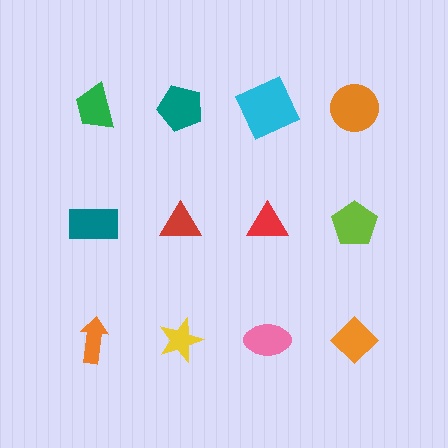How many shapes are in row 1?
4 shapes.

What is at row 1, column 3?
A cyan square.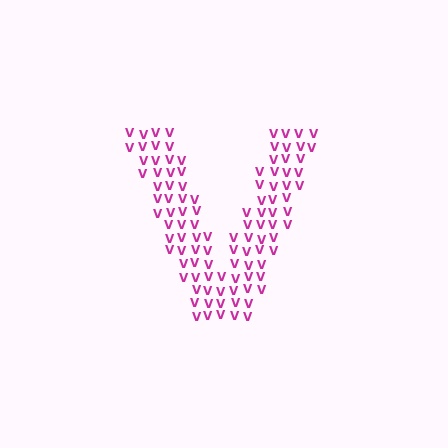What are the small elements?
The small elements are letter V's.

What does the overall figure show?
The overall figure shows the letter V.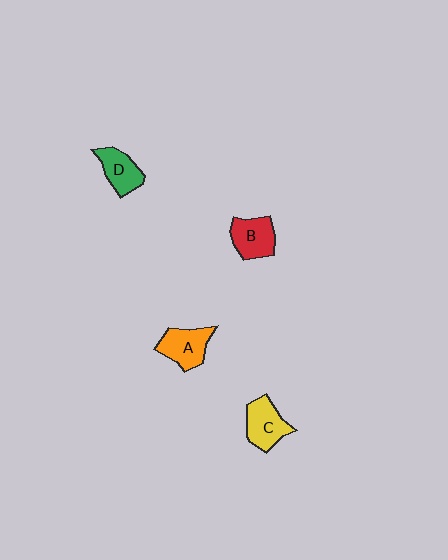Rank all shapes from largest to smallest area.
From largest to smallest: C (yellow), A (orange), B (red), D (green).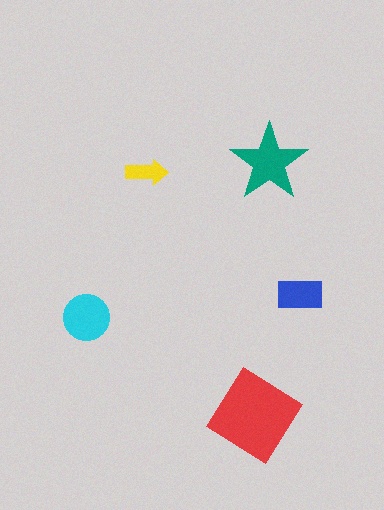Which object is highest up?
The teal star is topmost.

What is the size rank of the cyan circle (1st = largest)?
3rd.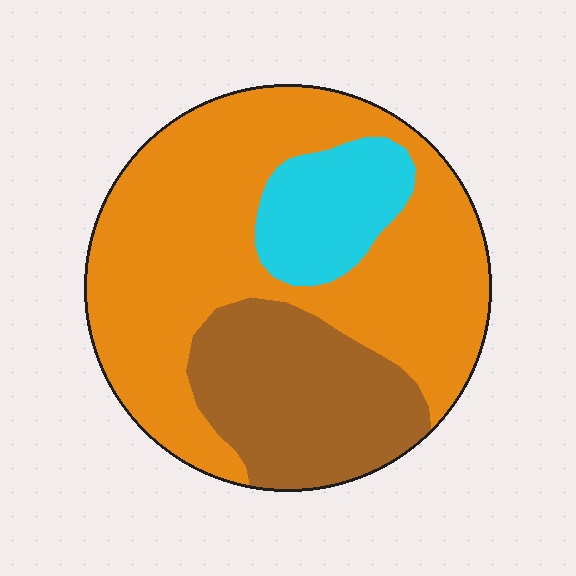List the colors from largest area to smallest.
From largest to smallest: orange, brown, cyan.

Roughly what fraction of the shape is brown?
Brown takes up about one quarter (1/4) of the shape.